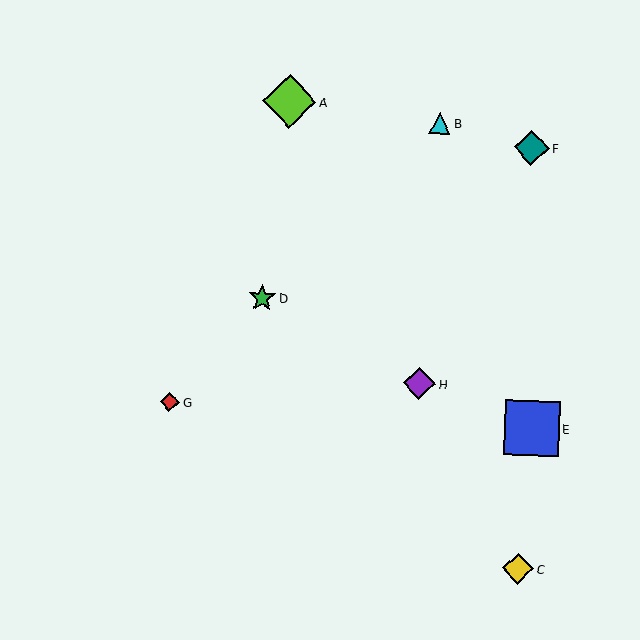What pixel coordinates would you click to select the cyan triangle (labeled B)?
Click at (440, 123) to select the cyan triangle B.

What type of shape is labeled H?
Shape H is a purple diamond.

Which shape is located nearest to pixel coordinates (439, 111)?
The cyan triangle (labeled B) at (440, 123) is nearest to that location.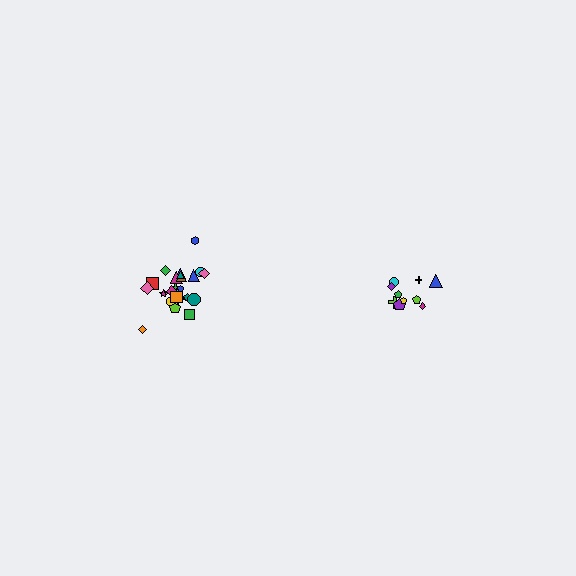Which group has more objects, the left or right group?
The left group.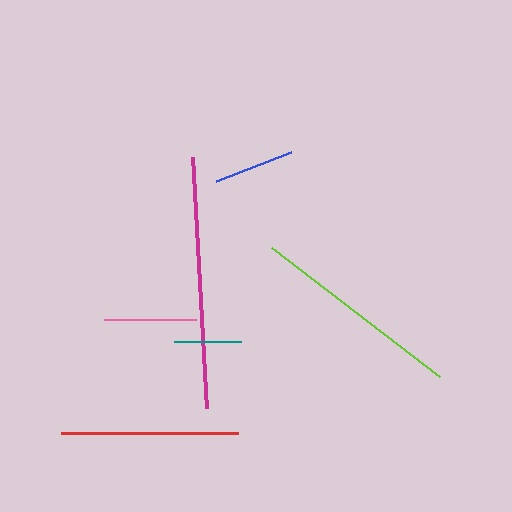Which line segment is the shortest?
The teal line is the shortest at approximately 66 pixels.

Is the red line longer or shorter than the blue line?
The red line is longer than the blue line.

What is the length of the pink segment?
The pink segment is approximately 93 pixels long.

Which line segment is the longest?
The magenta line is the longest at approximately 251 pixels.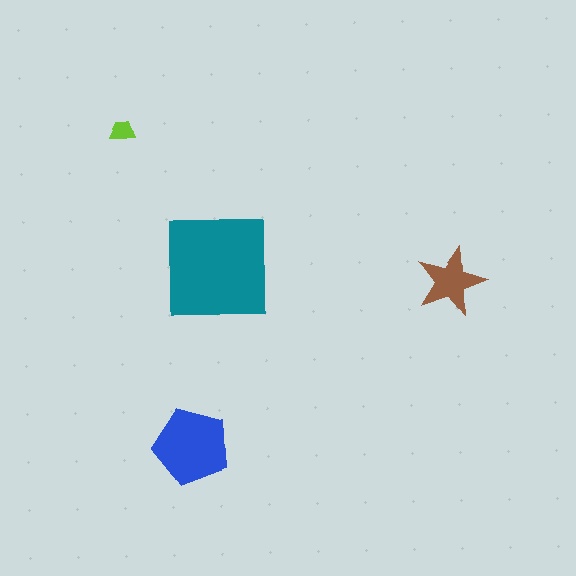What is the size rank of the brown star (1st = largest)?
3rd.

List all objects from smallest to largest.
The lime trapezoid, the brown star, the blue pentagon, the teal square.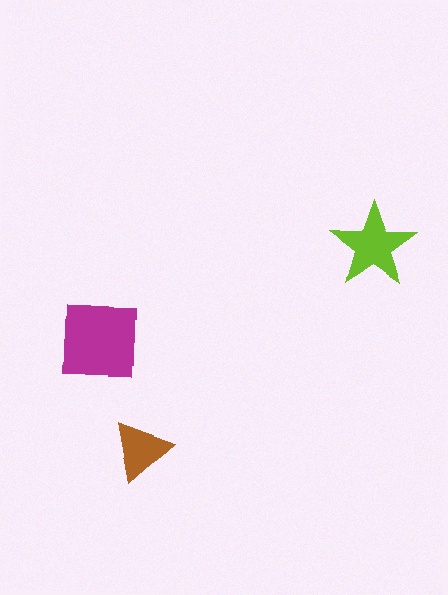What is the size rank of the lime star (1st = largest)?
2nd.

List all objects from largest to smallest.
The magenta square, the lime star, the brown triangle.